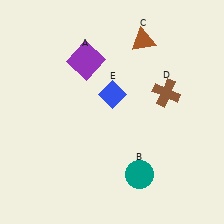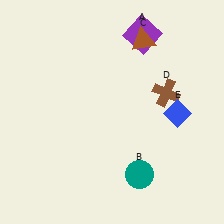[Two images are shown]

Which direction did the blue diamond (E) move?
The blue diamond (E) moved right.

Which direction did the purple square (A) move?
The purple square (A) moved right.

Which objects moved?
The objects that moved are: the purple square (A), the blue diamond (E).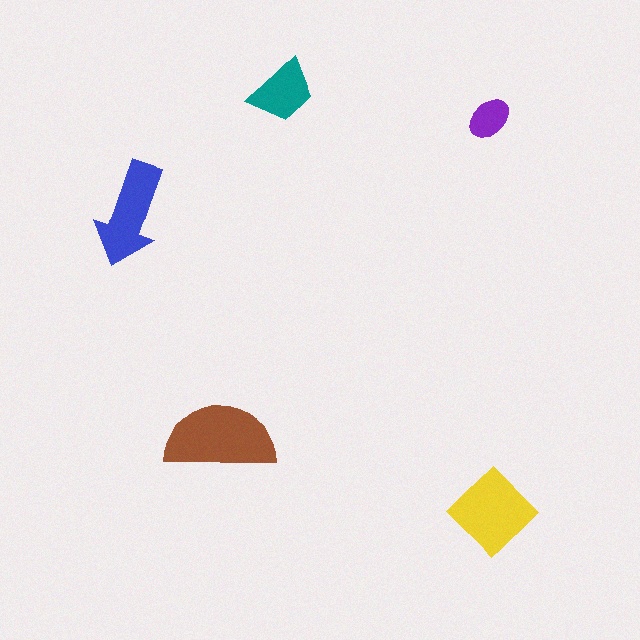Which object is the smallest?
The purple ellipse.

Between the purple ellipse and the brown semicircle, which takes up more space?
The brown semicircle.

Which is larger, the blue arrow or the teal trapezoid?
The blue arrow.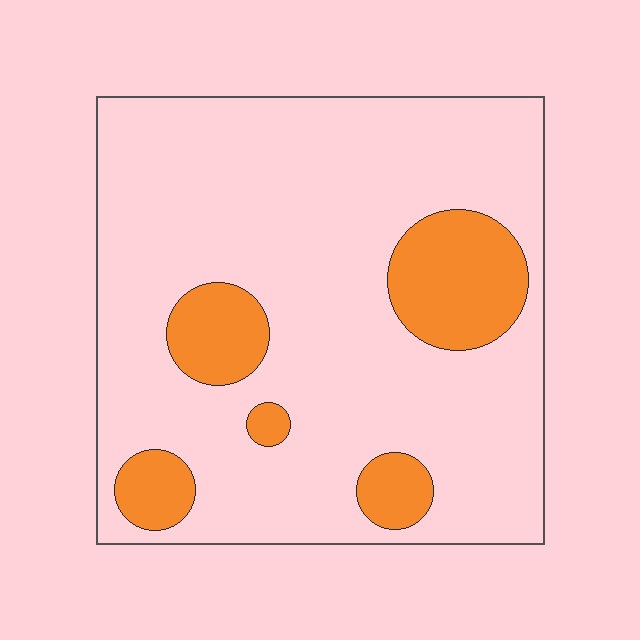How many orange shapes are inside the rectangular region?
5.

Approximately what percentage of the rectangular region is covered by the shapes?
Approximately 20%.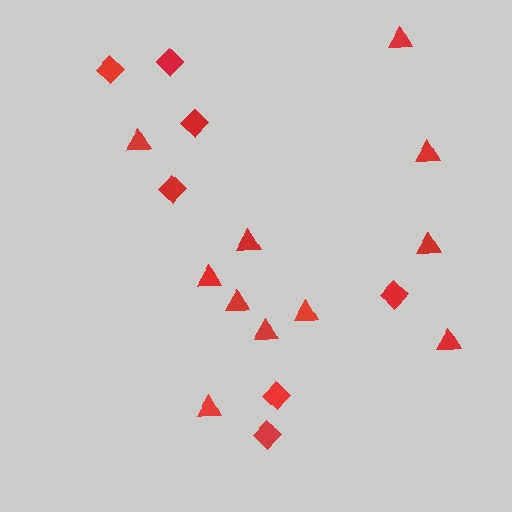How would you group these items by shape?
There are 2 groups: one group of triangles (11) and one group of diamonds (7).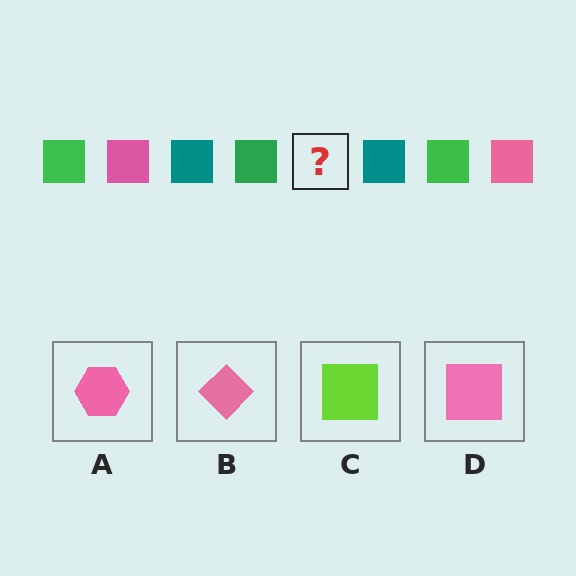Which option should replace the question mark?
Option D.